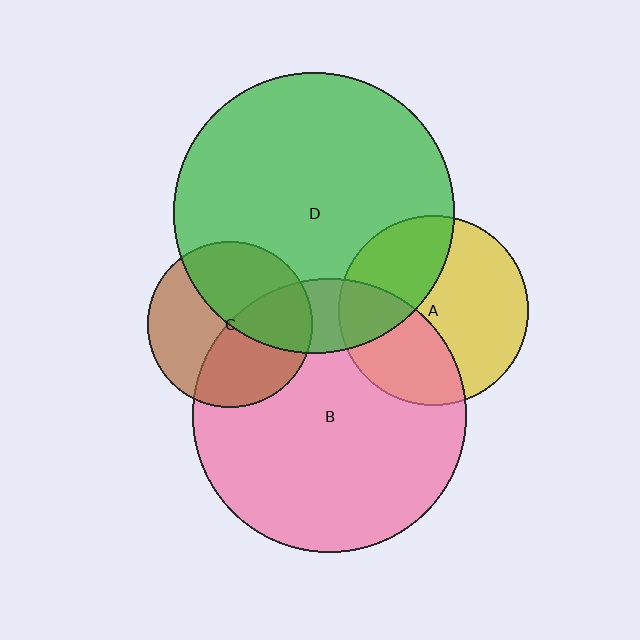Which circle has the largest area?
Circle D (green).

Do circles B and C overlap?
Yes.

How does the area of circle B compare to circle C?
Approximately 2.8 times.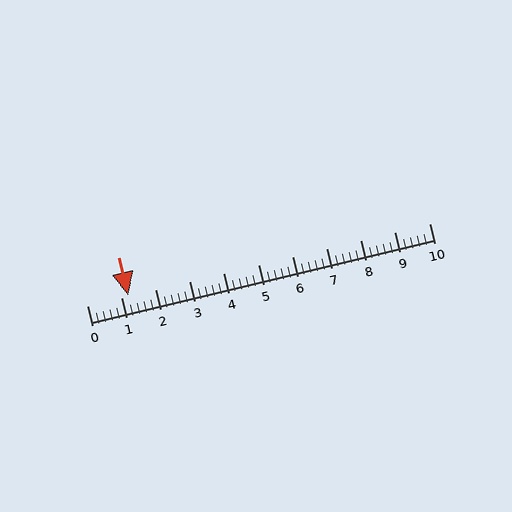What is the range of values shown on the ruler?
The ruler shows values from 0 to 10.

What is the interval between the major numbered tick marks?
The major tick marks are spaced 1 units apart.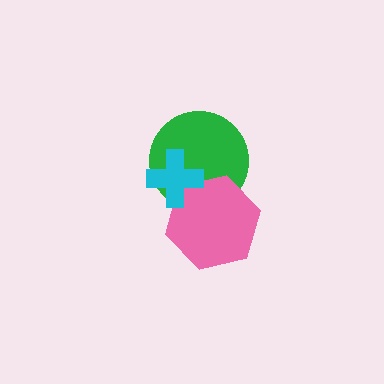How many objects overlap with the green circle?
2 objects overlap with the green circle.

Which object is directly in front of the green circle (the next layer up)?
The pink hexagon is directly in front of the green circle.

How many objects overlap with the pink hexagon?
2 objects overlap with the pink hexagon.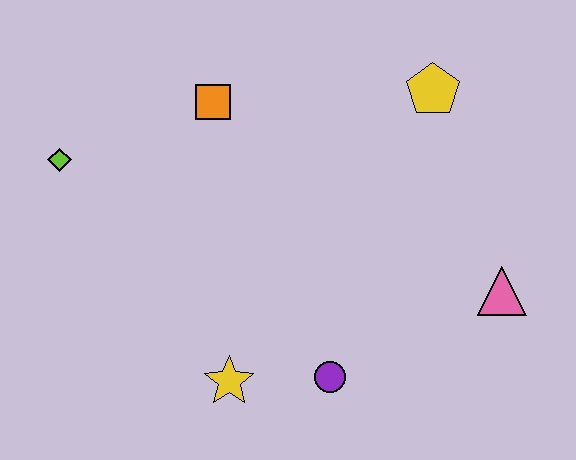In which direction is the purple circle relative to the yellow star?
The purple circle is to the right of the yellow star.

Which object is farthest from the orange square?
The pink triangle is farthest from the orange square.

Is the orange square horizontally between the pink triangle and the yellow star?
No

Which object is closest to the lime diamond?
The orange square is closest to the lime diamond.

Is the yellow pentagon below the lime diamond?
No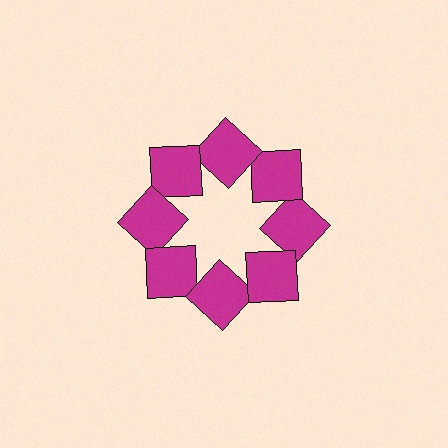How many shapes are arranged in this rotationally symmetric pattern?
There are 8 shapes, arranged in 8 groups of 1.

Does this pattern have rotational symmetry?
Yes, this pattern has 8-fold rotational symmetry. It looks the same after rotating 45 degrees around the center.